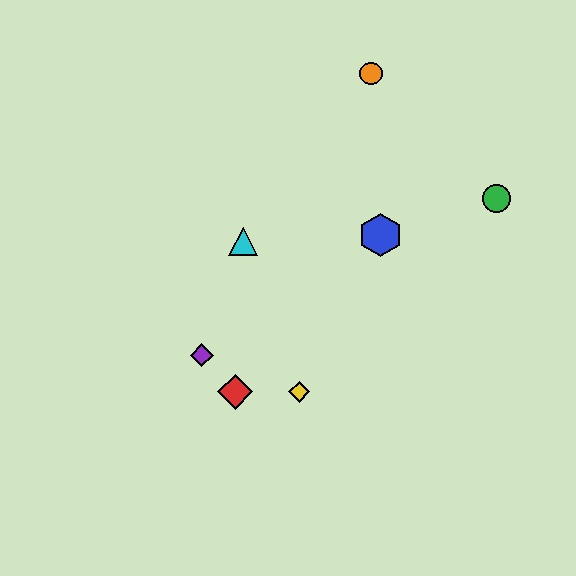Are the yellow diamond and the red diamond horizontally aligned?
Yes, both are at y≈392.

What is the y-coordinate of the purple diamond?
The purple diamond is at y≈355.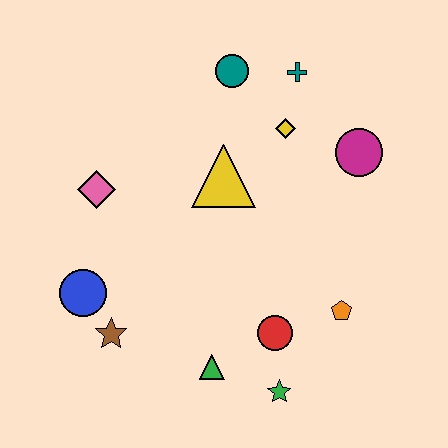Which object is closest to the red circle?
The green star is closest to the red circle.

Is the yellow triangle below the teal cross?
Yes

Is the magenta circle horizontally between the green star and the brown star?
No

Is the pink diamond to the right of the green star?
No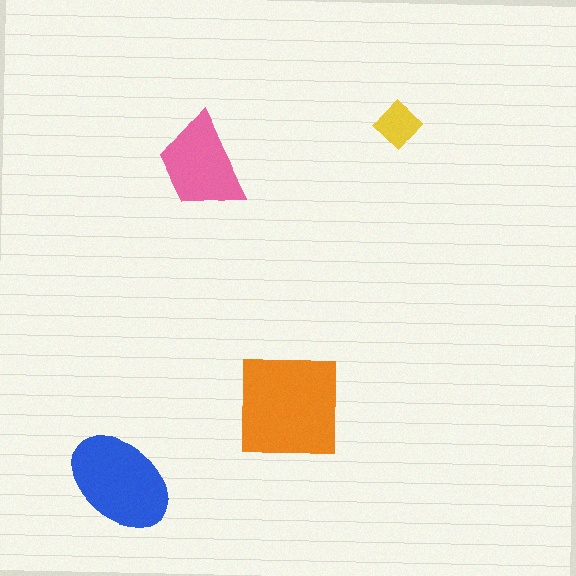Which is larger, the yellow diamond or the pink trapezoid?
The pink trapezoid.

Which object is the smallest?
The yellow diamond.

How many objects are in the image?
There are 4 objects in the image.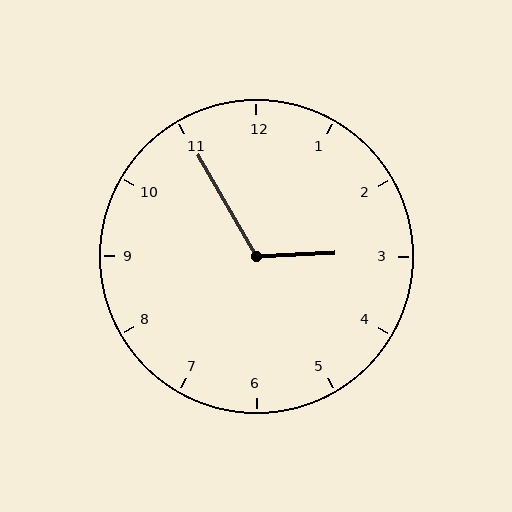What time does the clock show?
2:55.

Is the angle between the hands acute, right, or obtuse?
It is obtuse.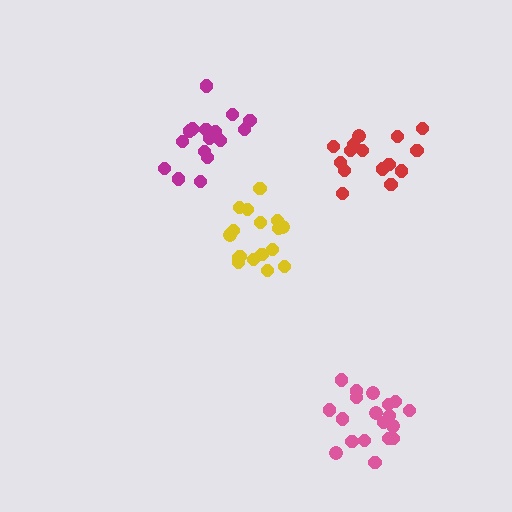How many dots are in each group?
Group 1: 17 dots, Group 2: 15 dots, Group 3: 19 dots, Group 4: 16 dots (67 total).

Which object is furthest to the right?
The red cluster is rightmost.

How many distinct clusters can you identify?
There are 4 distinct clusters.